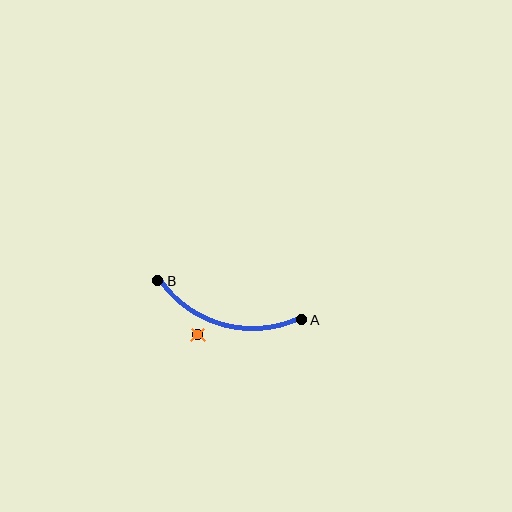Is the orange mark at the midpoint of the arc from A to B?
No — the orange mark does not lie on the arc at all. It sits slightly outside the curve.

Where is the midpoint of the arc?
The arc midpoint is the point on the curve farthest from the straight line joining A and B. It sits below that line.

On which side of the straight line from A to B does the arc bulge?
The arc bulges below the straight line connecting A and B.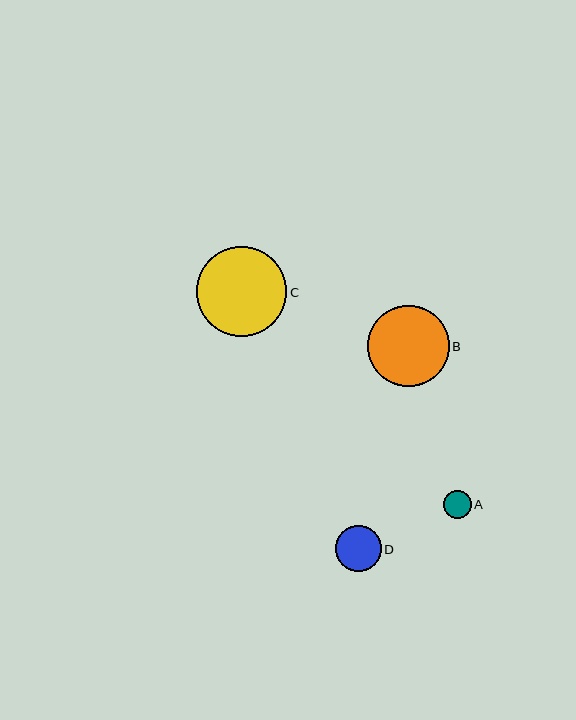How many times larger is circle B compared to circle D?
Circle B is approximately 1.8 times the size of circle D.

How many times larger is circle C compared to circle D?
Circle C is approximately 2.0 times the size of circle D.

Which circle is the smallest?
Circle A is the smallest with a size of approximately 28 pixels.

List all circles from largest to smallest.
From largest to smallest: C, B, D, A.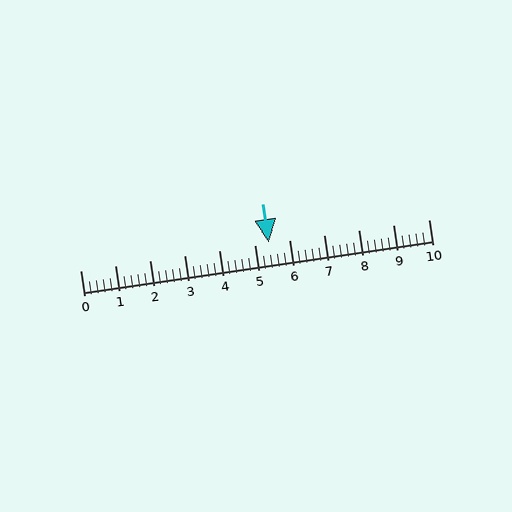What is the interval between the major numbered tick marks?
The major tick marks are spaced 1 units apart.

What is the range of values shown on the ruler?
The ruler shows values from 0 to 10.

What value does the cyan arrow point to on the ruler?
The cyan arrow points to approximately 5.4.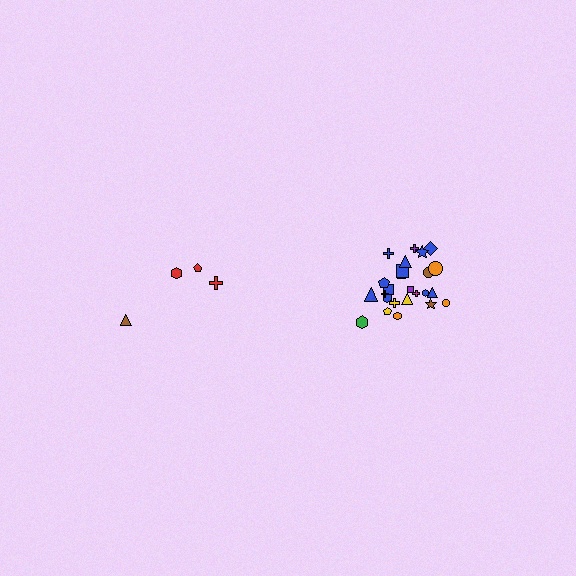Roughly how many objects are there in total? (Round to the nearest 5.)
Roughly 30 objects in total.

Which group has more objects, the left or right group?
The right group.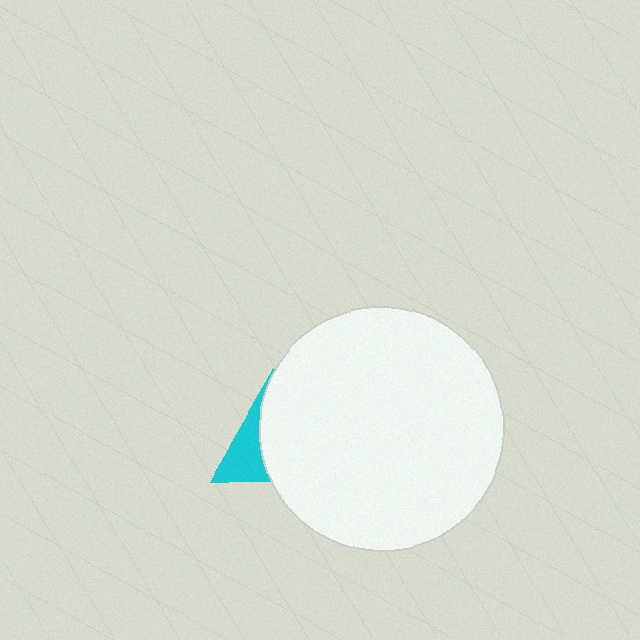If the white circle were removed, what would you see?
You would see the complete cyan triangle.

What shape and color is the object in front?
The object in front is a white circle.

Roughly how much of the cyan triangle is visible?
A small part of it is visible (roughly 34%).